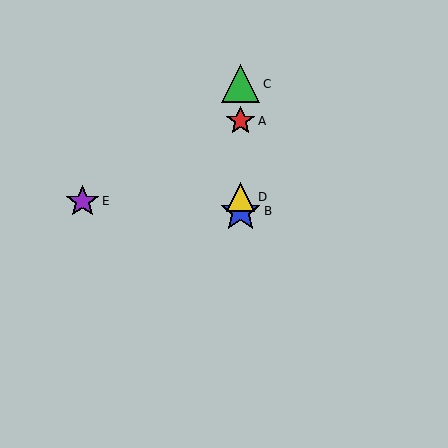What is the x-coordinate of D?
Object D is at x≈240.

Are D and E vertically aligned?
No, D is at x≈240 and E is at x≈82.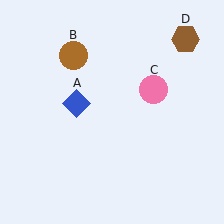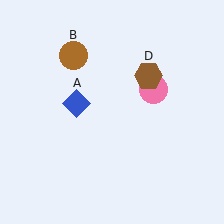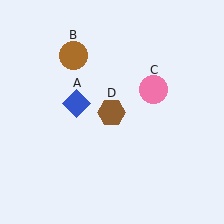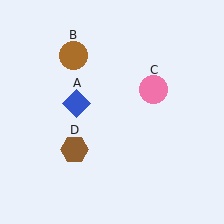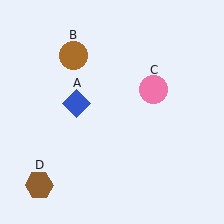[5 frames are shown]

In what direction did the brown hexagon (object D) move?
The brown hexagon (object D) moved down and to the left.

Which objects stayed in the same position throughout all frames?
Blue diamond (object A) and brown circle (object B) and pink circle (object C) remained stationary.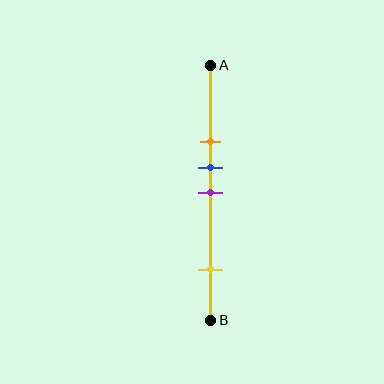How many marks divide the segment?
There are 4 marks dividing the segment.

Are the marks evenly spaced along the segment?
No, the marks are not evenly spaced.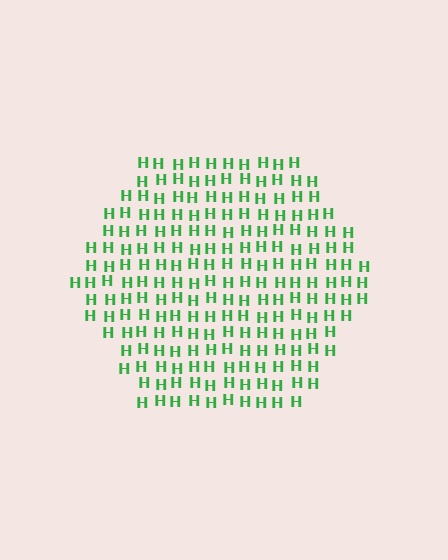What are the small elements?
The small elements are letter H's.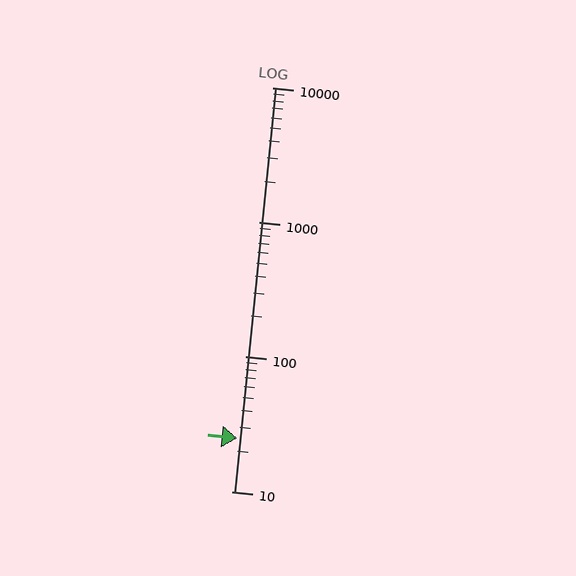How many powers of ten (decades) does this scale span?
The scale spans 3 decades, from 10 to 10000.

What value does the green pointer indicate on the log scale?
The pointer indicates approximately 25.